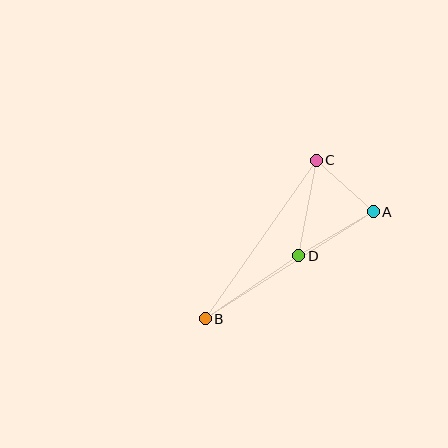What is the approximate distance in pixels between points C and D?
The distance between C and D is approximately 97 pixels.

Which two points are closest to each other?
Points A and C are closest to each other.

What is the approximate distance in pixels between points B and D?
The distance between B and D is approximately 112 pixels.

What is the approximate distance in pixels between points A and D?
The distance between A and D is approximately 87 pixels.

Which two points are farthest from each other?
Points A and B are farthest from each other.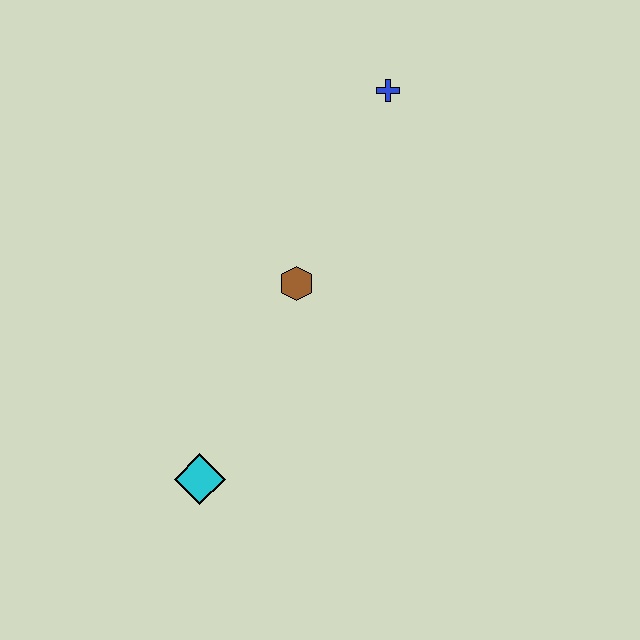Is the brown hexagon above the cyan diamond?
Yes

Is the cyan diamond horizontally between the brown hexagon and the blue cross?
No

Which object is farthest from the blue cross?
The cyan diamond is farthest from the blue cross.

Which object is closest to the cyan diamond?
The brown hexagon is closest to the cyan diamond.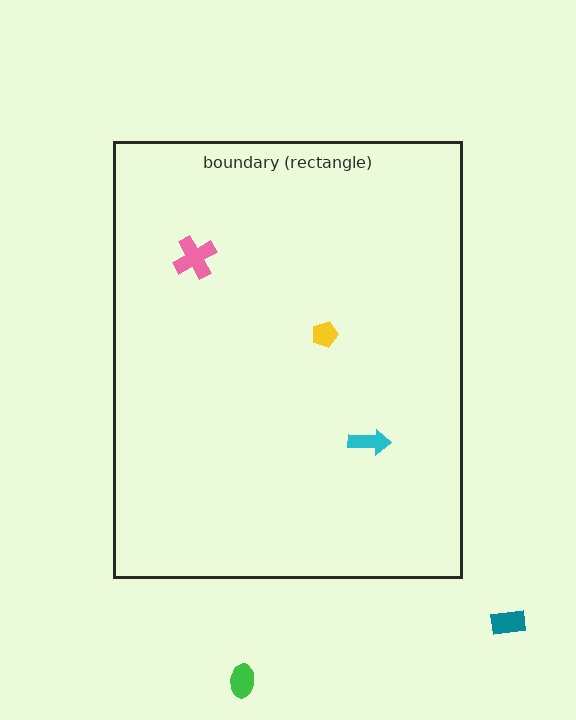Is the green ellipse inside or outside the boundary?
Outside.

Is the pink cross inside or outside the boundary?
Inside.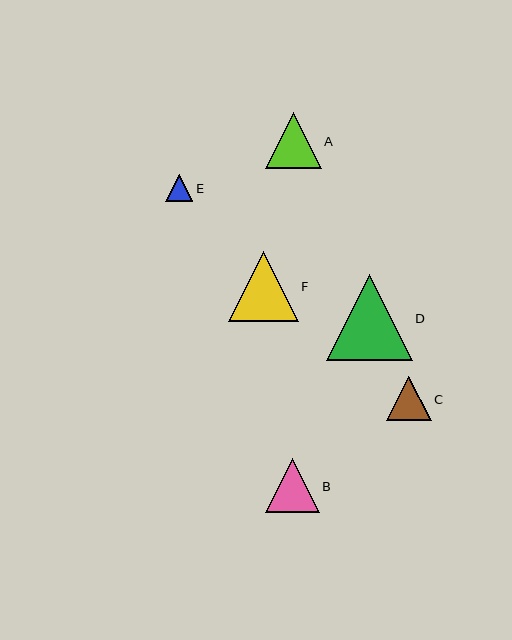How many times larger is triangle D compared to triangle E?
Triangle D is approximately 3.2 times the size of triangle E.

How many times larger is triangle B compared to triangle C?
Triangle B is approximately 1.2 times the size of triangle C.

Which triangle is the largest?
Triangle D is the largest with a size of approximately 86 pixels.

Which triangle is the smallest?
Triangle E is the smallest with a size of approximately 27 pixels.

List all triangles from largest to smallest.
From largest to smallest: D, F, A, B, C, E.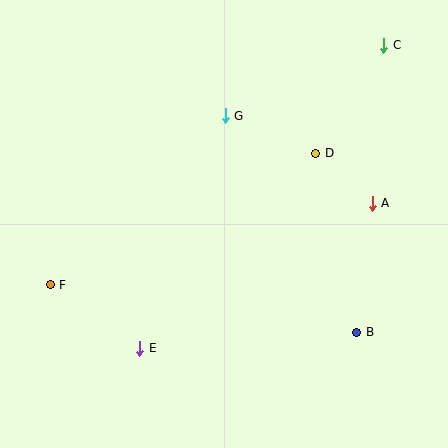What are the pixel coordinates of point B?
Point B is at (357, 332).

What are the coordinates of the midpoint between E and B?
The midpoint between E and B is at (248, 340).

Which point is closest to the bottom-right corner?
Point B is closest to the bottom-right corner.